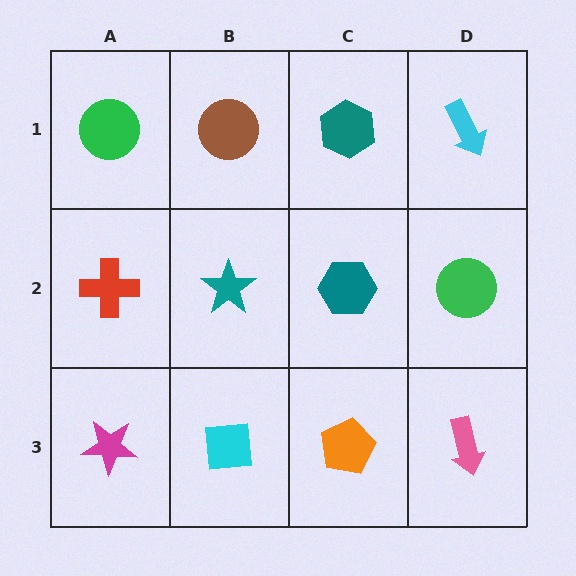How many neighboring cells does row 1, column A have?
2.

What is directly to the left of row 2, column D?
A teal hexagon.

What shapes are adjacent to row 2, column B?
A brown circle (row 1, column B), a cyan square (row 3, column B), a red cross (row 2, column A), a teal hexagon (row 2, column C).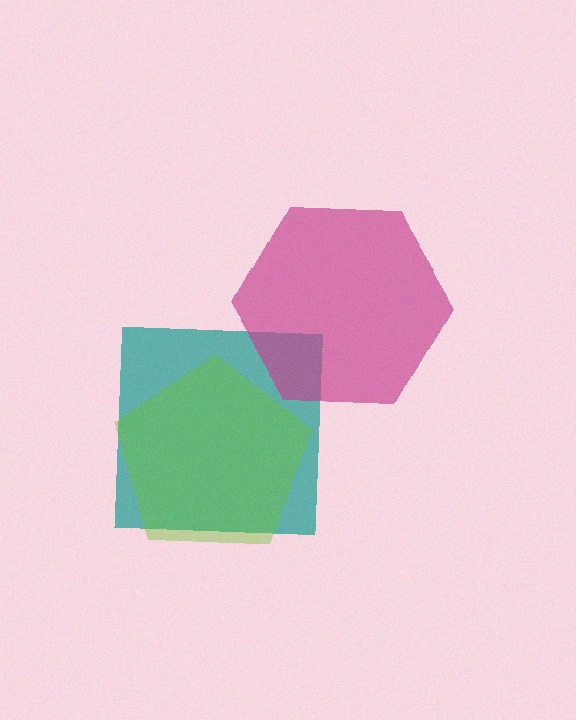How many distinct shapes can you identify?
There are 3 distinct shapes: a teal square, a lime pentagon, a magenta hexagon.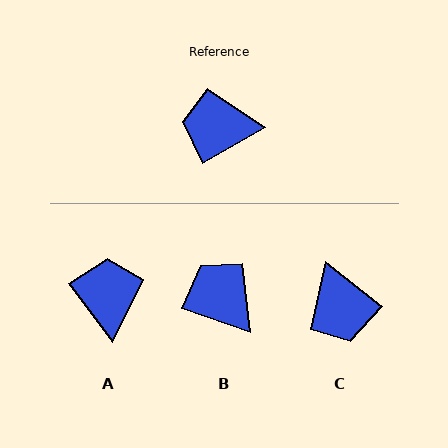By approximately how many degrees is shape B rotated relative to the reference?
Approximately 50 degrees clockwise.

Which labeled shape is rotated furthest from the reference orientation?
C, about 112 degrees away.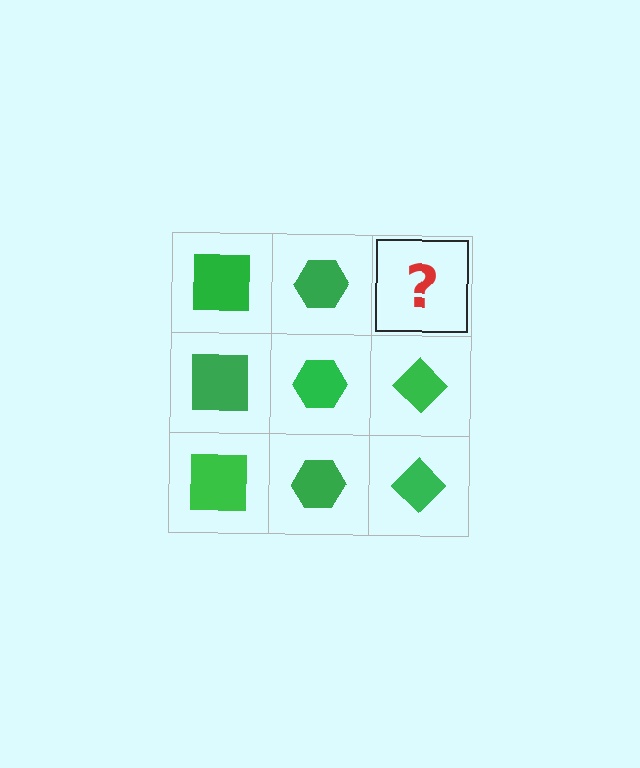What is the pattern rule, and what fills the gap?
The rule is that each column has a consistent shape. The gap should be filled with a green diamond.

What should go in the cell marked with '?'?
The missing cell should contain a green diamond.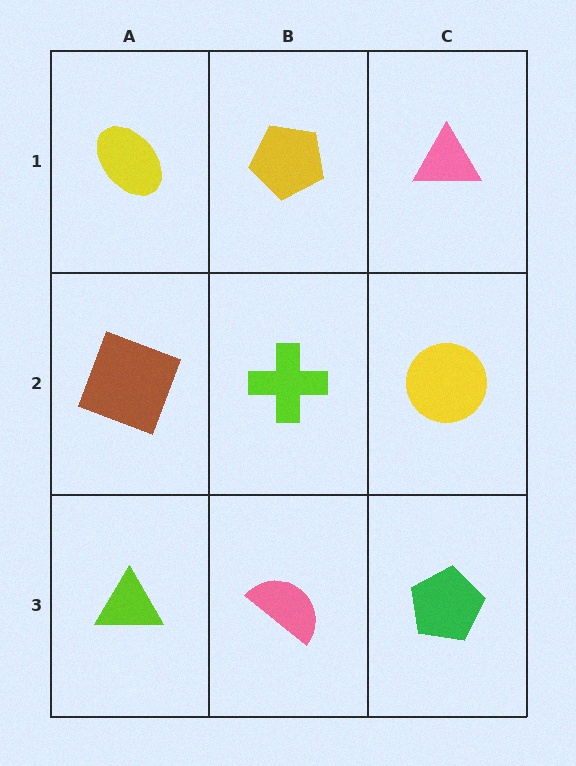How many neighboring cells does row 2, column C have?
3.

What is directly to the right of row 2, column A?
A lime cross.